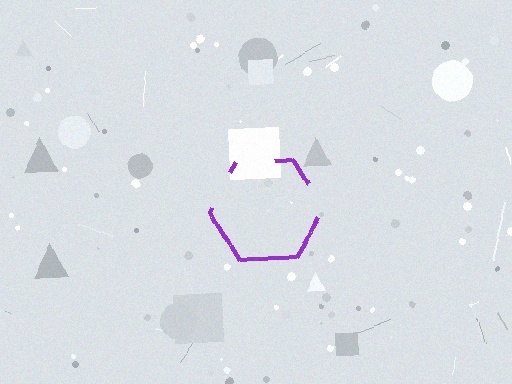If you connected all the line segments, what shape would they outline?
They would outline a hexagon.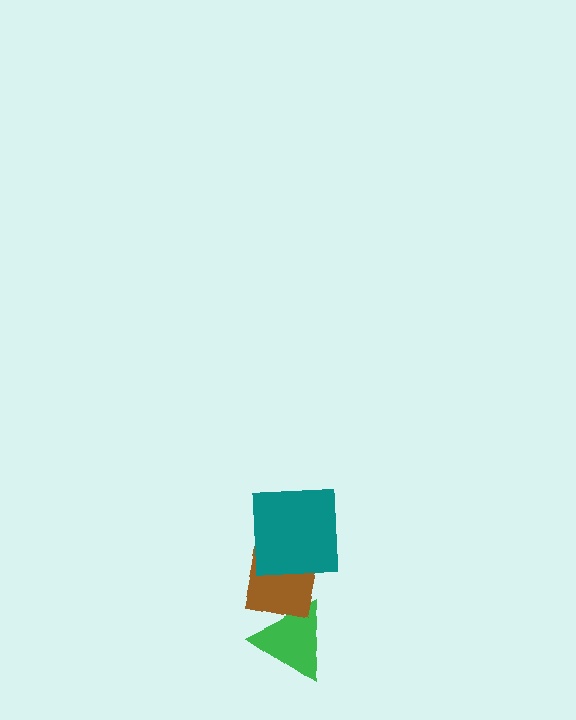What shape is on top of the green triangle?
The brown square is on top of the green triangle.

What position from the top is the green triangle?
The green triangle is 3rd from the top.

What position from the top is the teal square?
The teal square is 1st from the top.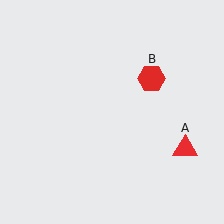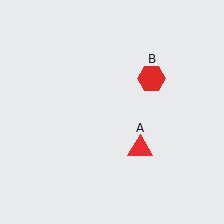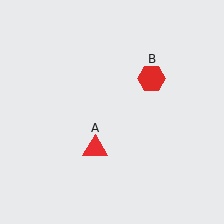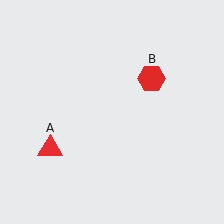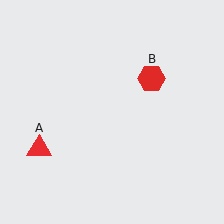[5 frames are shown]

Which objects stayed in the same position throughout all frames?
Red hexagon (object B) remained stationary.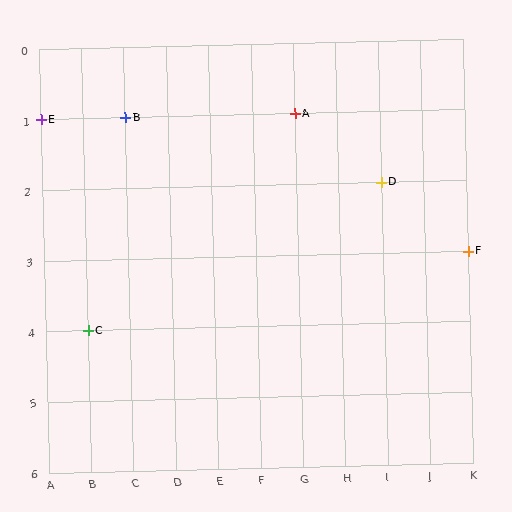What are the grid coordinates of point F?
Point F is at grid coordinates (K, 3).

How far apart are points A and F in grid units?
Points A and F are 4 columns and 2 rows apart (about 4.5 grid units diagonally).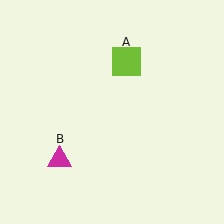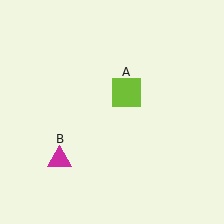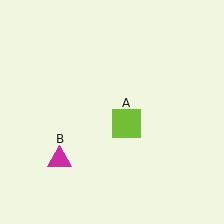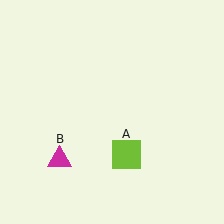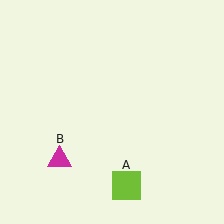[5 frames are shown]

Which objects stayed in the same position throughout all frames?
Magenta triangle (object B) remained stationary.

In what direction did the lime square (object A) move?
The lime square (object A) moved down.